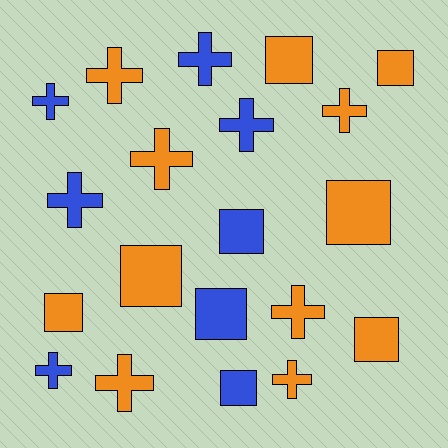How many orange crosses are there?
There are 6 orange crosses.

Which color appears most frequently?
Orange, with 12 objects.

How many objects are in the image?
There are 20 objects.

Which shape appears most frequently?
Cross, with 11 objects.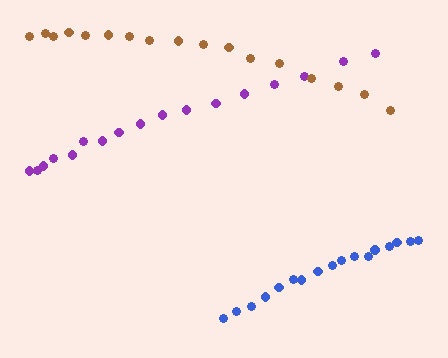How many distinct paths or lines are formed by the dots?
There are 3 distinct paths.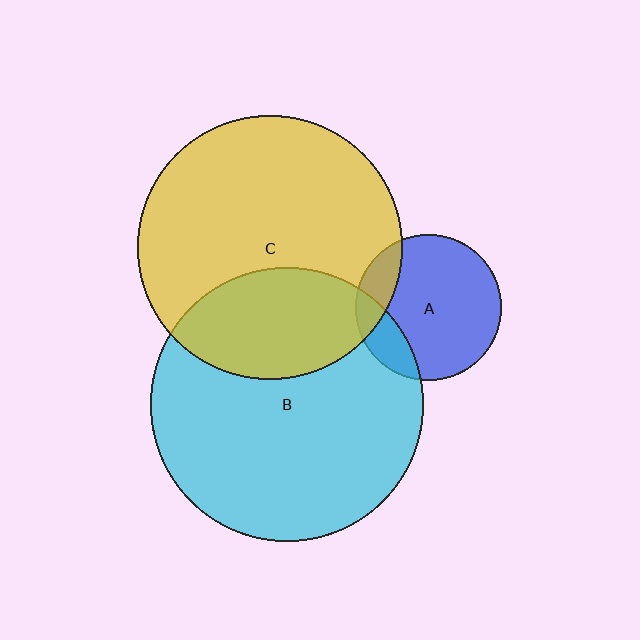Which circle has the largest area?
Circle B (cyan).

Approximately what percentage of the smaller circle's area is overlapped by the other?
Approximately 30%.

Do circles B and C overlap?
Yes.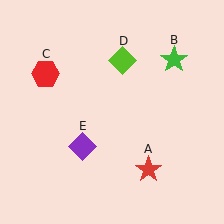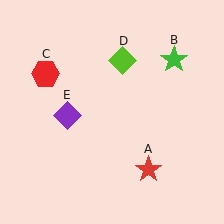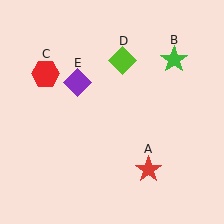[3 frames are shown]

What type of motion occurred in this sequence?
The purple diamond (object E) rotated clockwise around the center of the scene.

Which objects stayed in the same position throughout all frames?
Red star (object A) and green star (object B) and red hexagon (object C) and lime diamond (object D) remained stationary.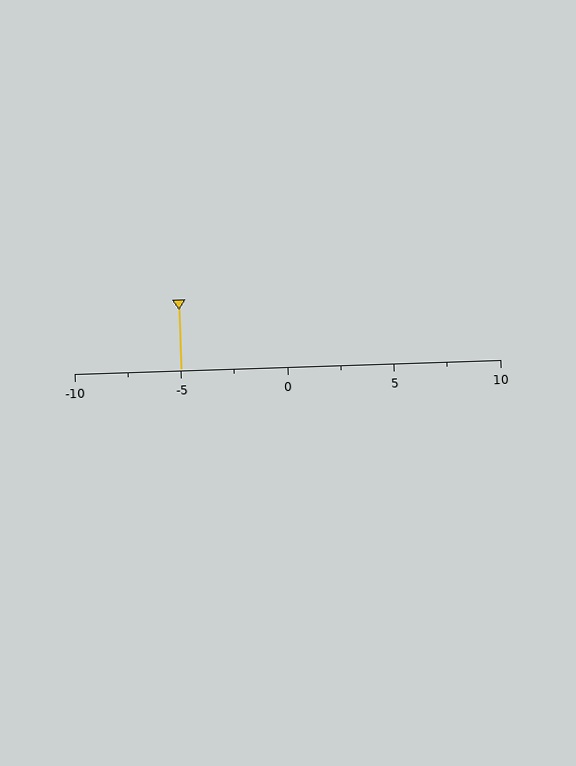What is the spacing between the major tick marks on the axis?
The major ticks are spaced 5 apart.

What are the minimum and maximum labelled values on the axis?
The axis runs from -10 to 10.